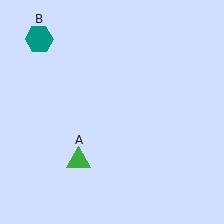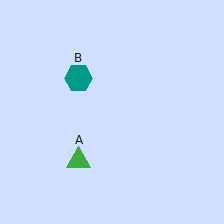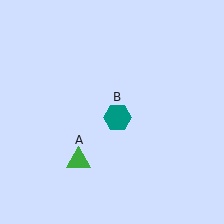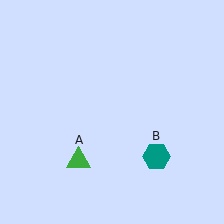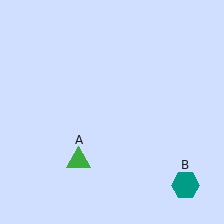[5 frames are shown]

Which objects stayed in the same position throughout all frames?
Green triangle (object A) remained stationary.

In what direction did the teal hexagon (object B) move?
The teal hexagon (object B) moved down and to the right.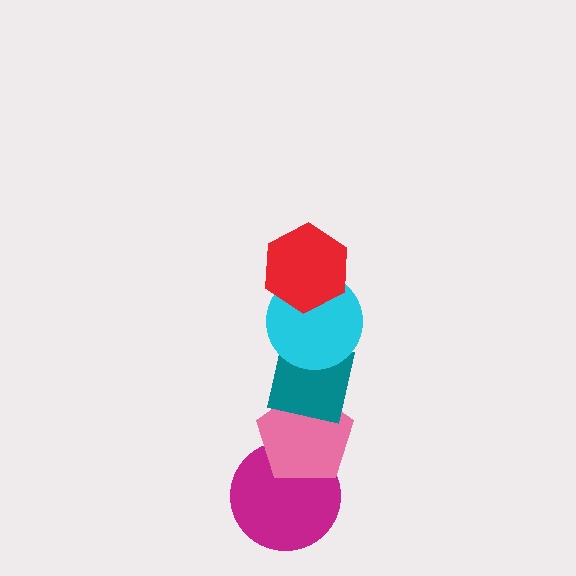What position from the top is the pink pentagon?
The pink pentagon is 4th from the top.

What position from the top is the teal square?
The teal square is 3rd from the top.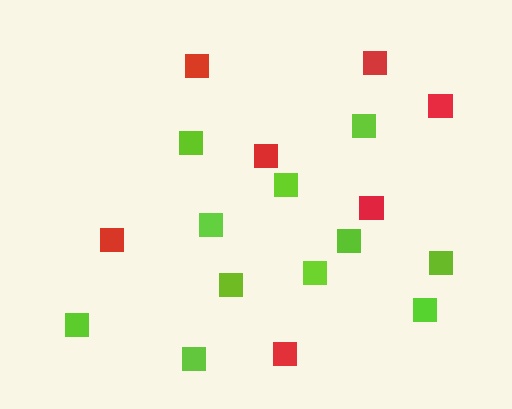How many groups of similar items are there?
There are 2 groups: one group of lime squares (11) and one group of red squares (7).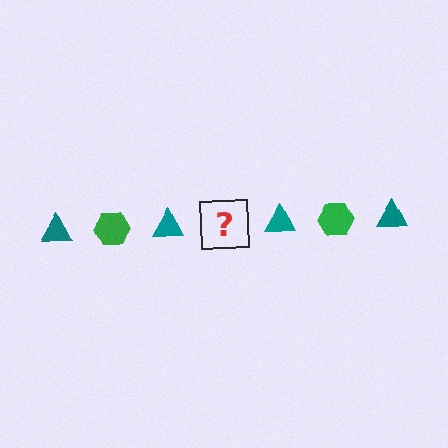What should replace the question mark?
The question mark should be replaced with a green hexagon.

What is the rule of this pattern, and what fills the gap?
The rule is that the pattern alternates between teal triangle and green hexagon. The gap should be filled with a green hexagon.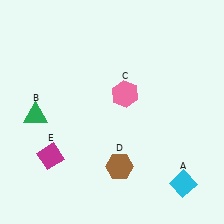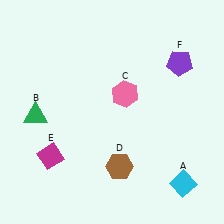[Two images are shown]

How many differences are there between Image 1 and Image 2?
There is 1 difference between the two images.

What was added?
A purple pentagon (F) was added in Image 2.